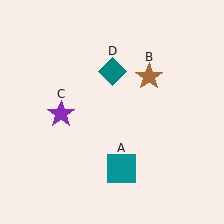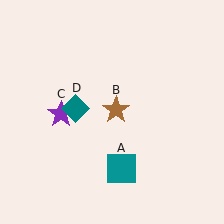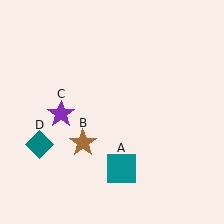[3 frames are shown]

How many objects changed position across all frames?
2 objects changed position: brown star (object B), teal diamond (object D).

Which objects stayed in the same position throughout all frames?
Teal square (object A) and purple star (object C) remained stationary.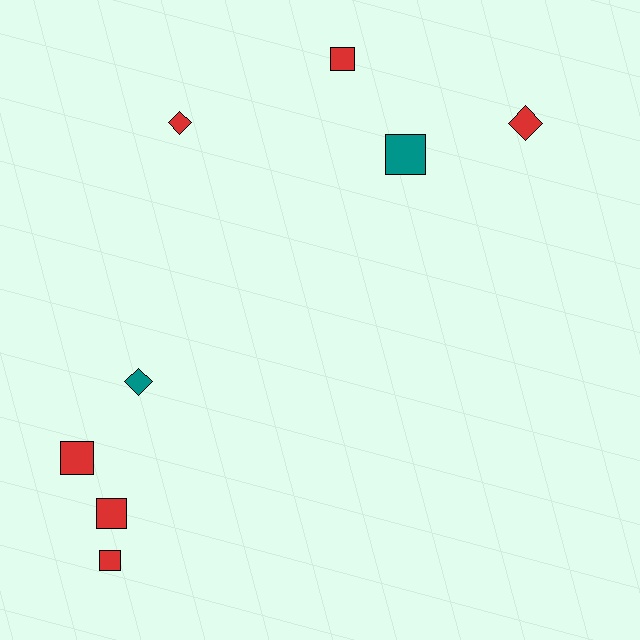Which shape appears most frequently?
Square, with 5 objects.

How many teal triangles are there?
There are no teal triangles.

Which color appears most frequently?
Red, with 6 objects.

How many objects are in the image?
There are 8 objects.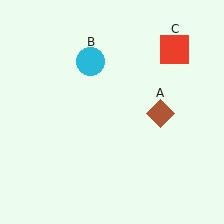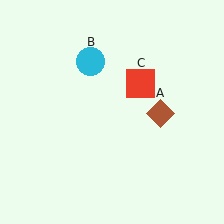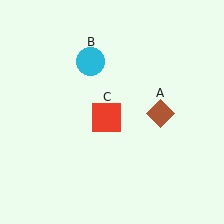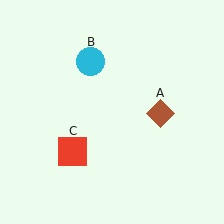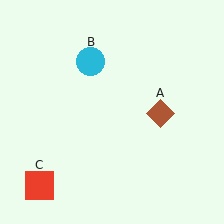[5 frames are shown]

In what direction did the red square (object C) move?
The red square (object C) moved down and to the left.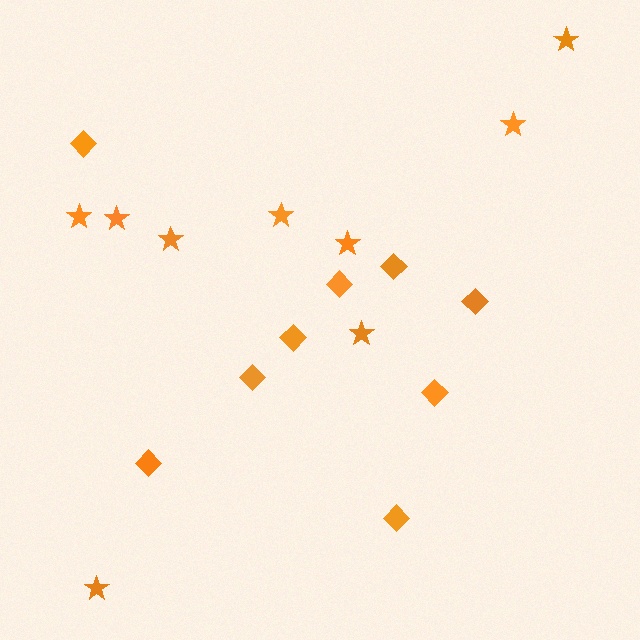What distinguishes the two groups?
There are 2 groups: one group of diamonds (9) and one group of stars (9).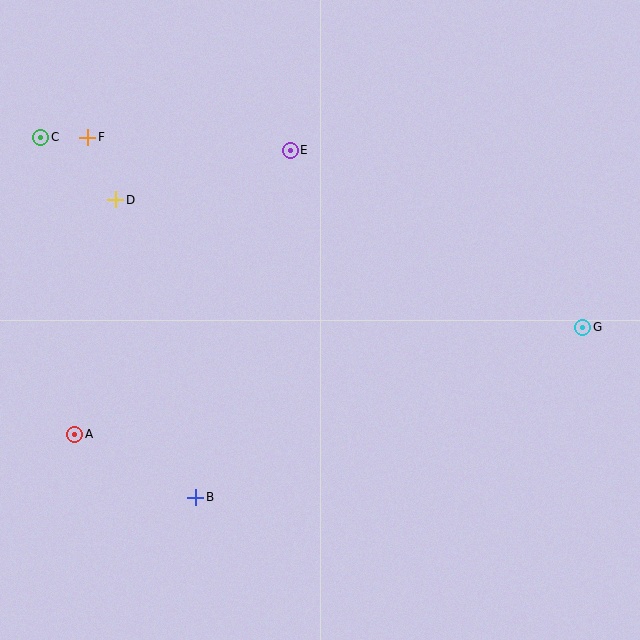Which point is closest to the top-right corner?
Point G is closest to the top-right corner.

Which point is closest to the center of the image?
Point E at (290, 150) is closest to the center.